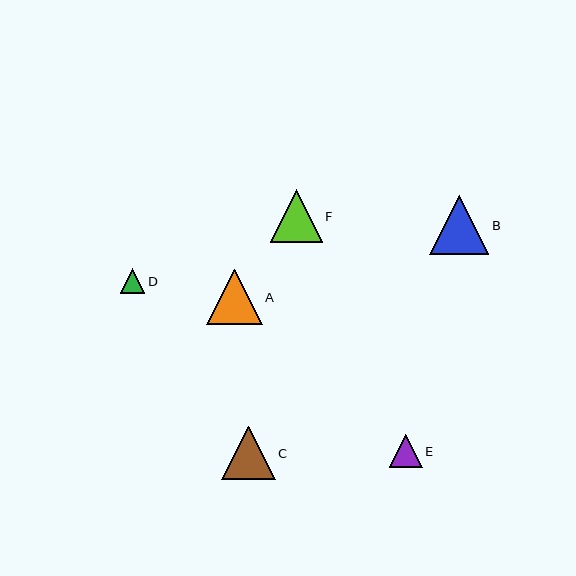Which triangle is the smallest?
Triangle D is the smallest with a size of approximately 25 pixels.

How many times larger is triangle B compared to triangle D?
Triangle B is approximately 2.4 times the size of triangle D.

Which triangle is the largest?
Triangle B is the largest with a size of approximately 59 pixels.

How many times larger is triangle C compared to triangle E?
Triangle C is approximately 1.6 times the size of triangle E.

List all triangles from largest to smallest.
From largest to smallest: B, A, C, F, E, D.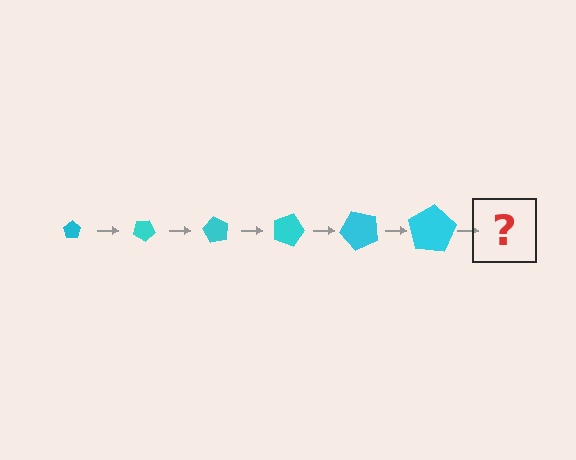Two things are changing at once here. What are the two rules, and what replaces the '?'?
The two rules are that the pentagon grows larger each step and it rotates 30 degrees each step. The '?' should be a pentagon, larger than the previous one and rotated 180 degrees from the start.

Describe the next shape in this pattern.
It should be a pentagon, larger than the previous one and rotated 180 degrees from the start.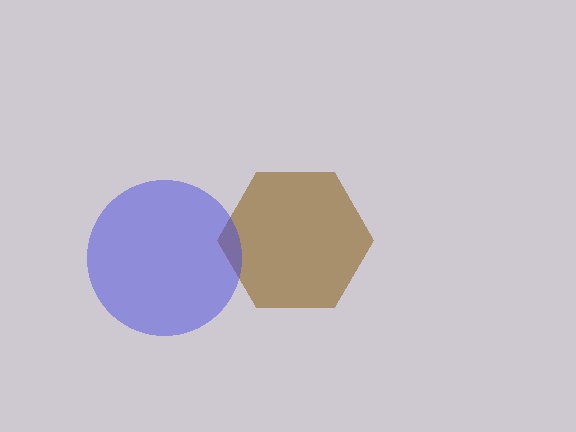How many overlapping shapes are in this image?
There are 2 overlapping shapes in the image.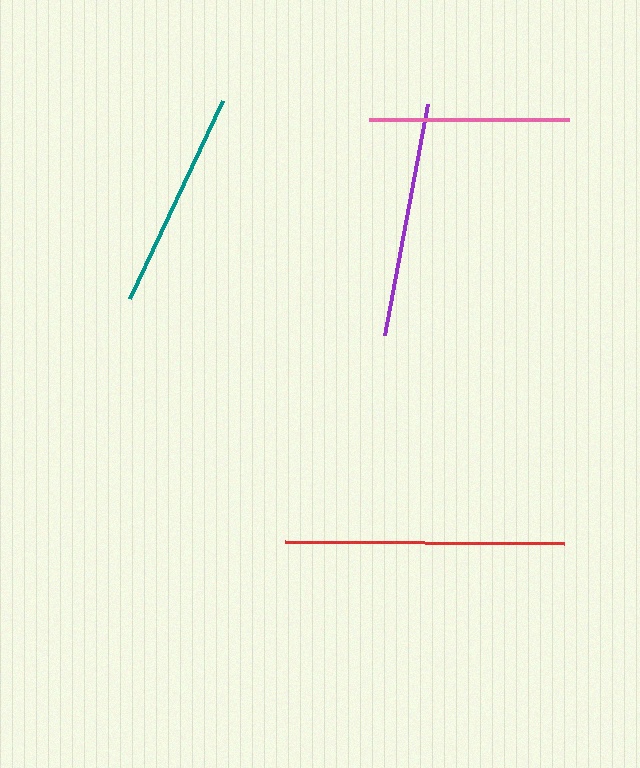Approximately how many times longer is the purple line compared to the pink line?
The purple line is approximately 1.2 times the length of the pink line.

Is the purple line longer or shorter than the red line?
The red line is longer than the purple line.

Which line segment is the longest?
The red line is the longest at approximately 279 pixels.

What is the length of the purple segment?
The purple segment is approximately 235 pixels long.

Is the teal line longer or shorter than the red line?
The red line is longer than the teal line.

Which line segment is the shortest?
The pink line is the shortest at approximately 200 pixels.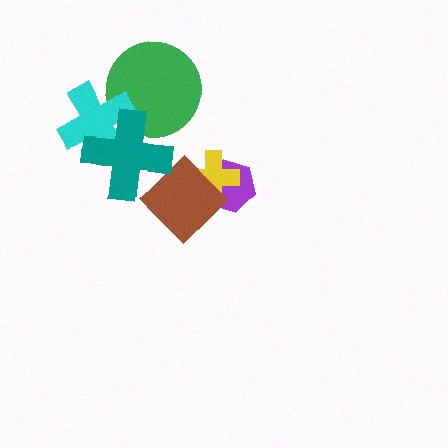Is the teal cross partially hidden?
No, no other shape covers it.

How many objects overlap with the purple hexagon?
2 objects overlap with the purple hexagon.